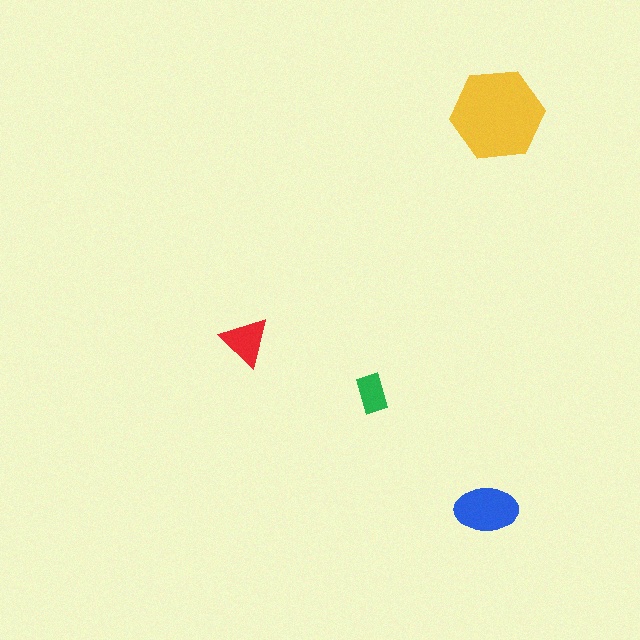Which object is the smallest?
The green rectangle.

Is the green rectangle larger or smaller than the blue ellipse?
Smaller.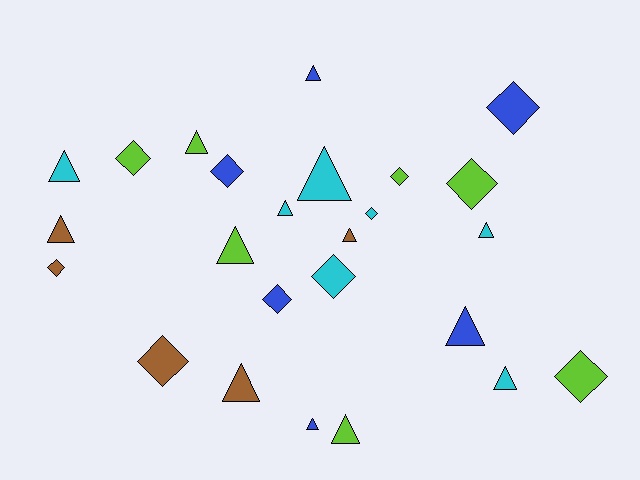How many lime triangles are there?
There are 3 lime triangles.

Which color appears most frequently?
Lime, with 7 objects.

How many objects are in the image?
There are 25 objects.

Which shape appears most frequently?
Triangle, with 14 objects.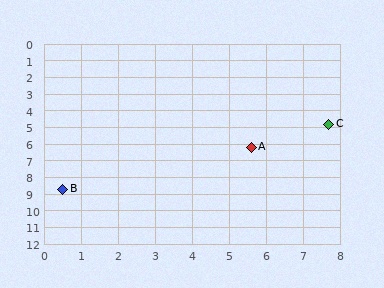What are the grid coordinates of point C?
Point C is at approximately (7.7, 4.8).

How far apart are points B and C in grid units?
Points B and C are about 8.2 grid units apart.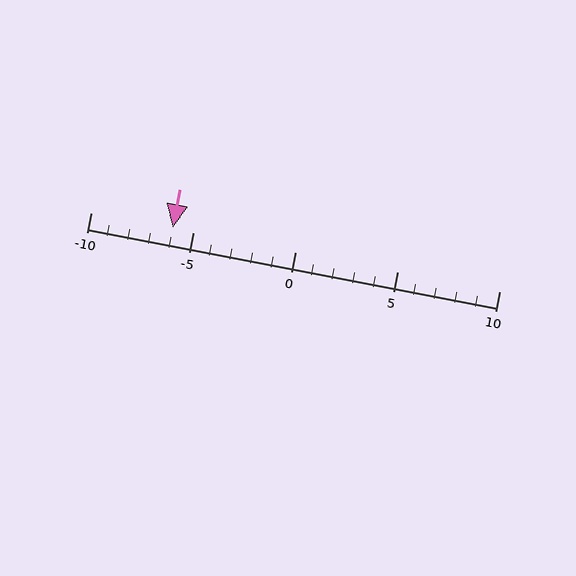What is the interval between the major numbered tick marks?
The major tick marks are spaced 5 units apart.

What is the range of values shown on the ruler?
The ruler shows values from -10 to 10.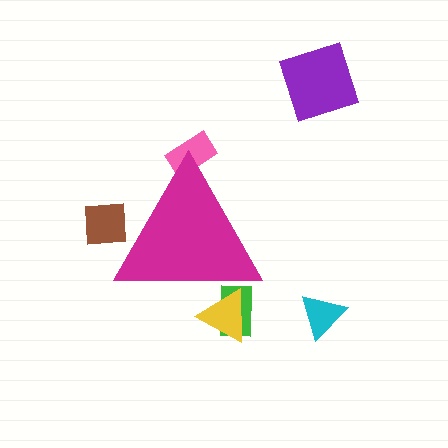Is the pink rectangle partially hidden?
Yes, the pink rectangle is partially hidden behind the magenta triangle.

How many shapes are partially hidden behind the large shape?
4 shapes are partially hidden.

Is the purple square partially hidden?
No, the purple square is fully visible.